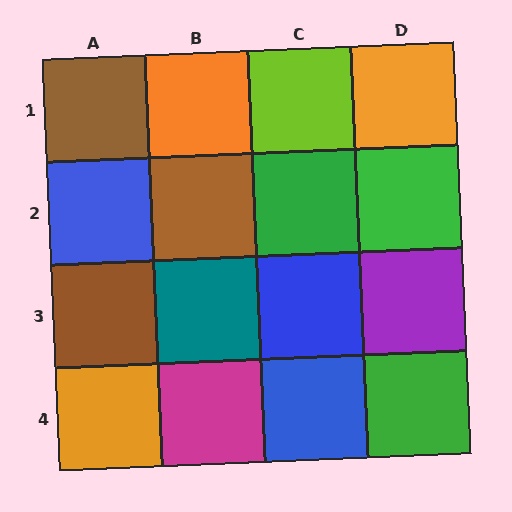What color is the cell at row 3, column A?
Brown.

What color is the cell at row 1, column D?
Orange.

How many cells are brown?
3 cells are brown.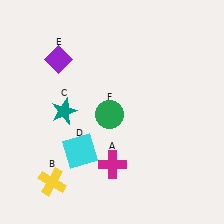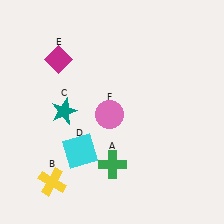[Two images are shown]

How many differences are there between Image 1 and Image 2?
There are 3 differences between the two images.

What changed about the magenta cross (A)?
In Image 1, A is magenta. In Image 2, it changed to green.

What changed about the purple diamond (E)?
In Image 1, E is purple. In Image 2, it changed to magenta.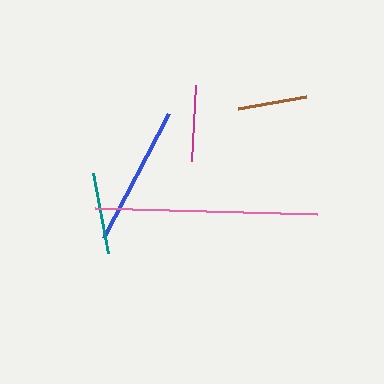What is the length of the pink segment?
The pink segment is approximately 222 pixels long.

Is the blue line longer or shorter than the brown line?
The blue line is longer than the brown line.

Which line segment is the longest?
The pink line is the longest at approximately 222 pixels.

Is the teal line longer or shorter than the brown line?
The teal line is longer than the brown line.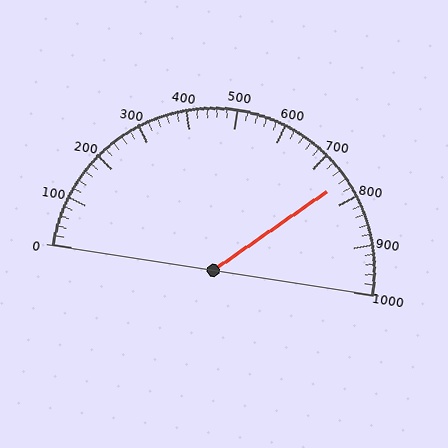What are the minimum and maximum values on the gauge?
The gauge ranges from 0 to 1000.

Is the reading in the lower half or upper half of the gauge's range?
The reading is in the upper half of the range (0 to 1000).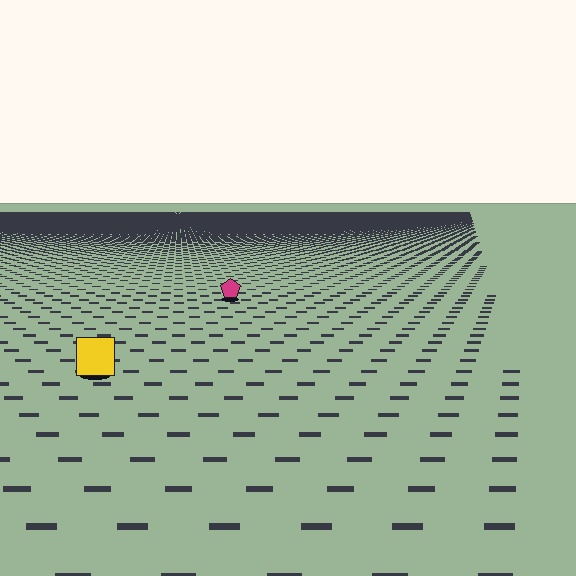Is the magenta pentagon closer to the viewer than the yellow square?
No. The yellow square is closer — you can tell from the texture gradient: the ground texture is coarser near it.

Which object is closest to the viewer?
The yellow square is closest. The texture marks near it are larger and more spread out.